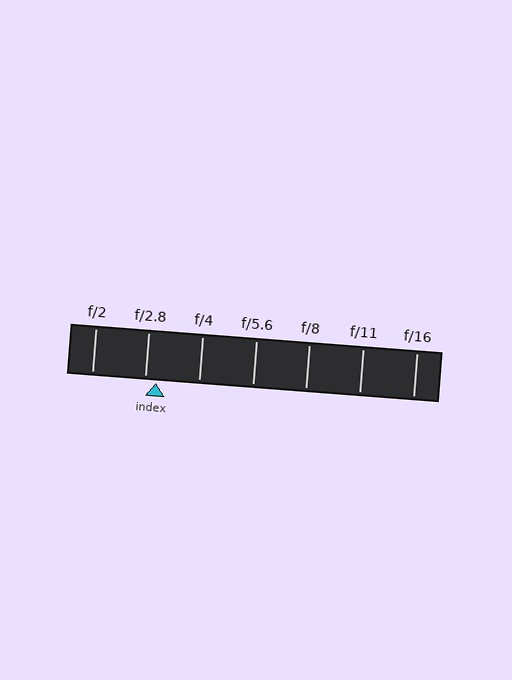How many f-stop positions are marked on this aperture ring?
There are 7 f-stop positions marked.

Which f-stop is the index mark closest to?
The index mark is closest to f/2.8.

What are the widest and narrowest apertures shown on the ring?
The widest aperture shown is f/2 and the narrowest is f/16.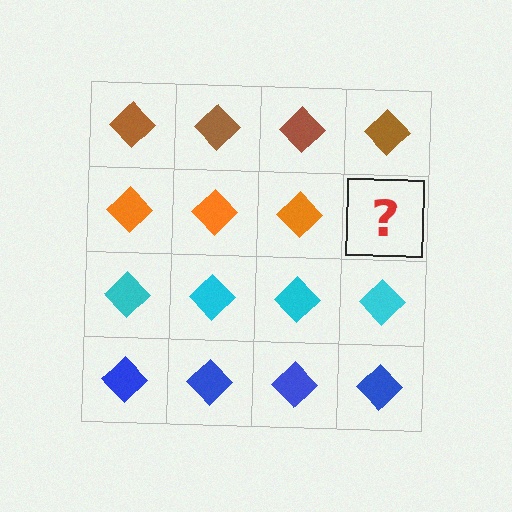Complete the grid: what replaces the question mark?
The question mark should be replaced with an orange diamond.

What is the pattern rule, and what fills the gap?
The rule is that each row has a consistent color. The gap should be filled with an orange diamond.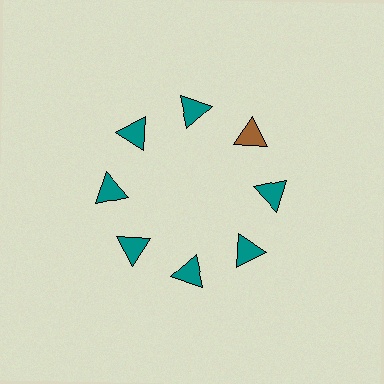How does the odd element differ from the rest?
It has a different color: brown instead of teal.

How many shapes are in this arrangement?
There are 8 shapes arranged in a ring pattern.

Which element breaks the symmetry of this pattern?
The brown triangle at roughly the 2 o'clock position breaks the symmetry. All other shapes are teal triangles.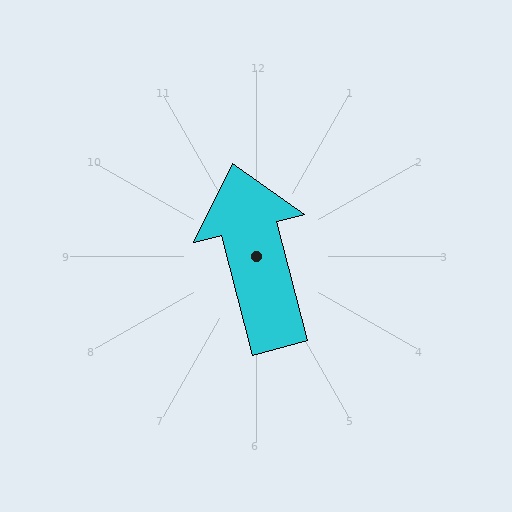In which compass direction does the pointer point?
North.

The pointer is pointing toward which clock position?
Roughly 12 o'clock.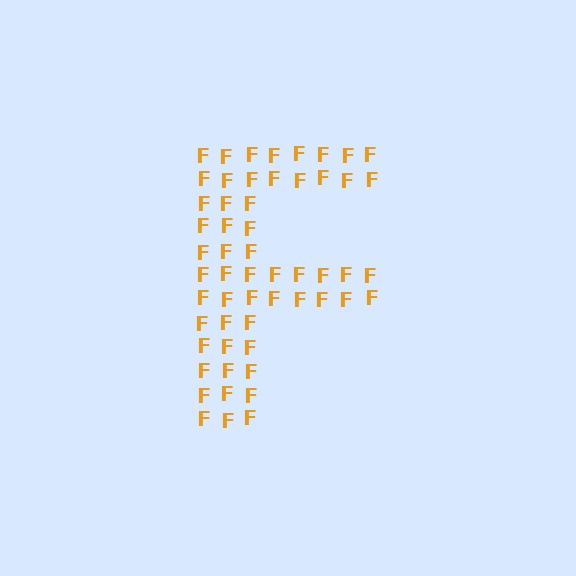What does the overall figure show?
The overall figure shows the letter F.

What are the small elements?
The small elements are letter F's.